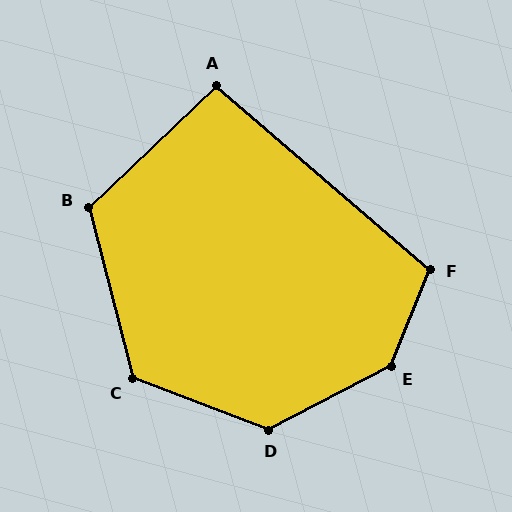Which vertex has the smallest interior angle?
A, at approximately 96 degrees.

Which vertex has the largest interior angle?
E, at approximately 139 degrees.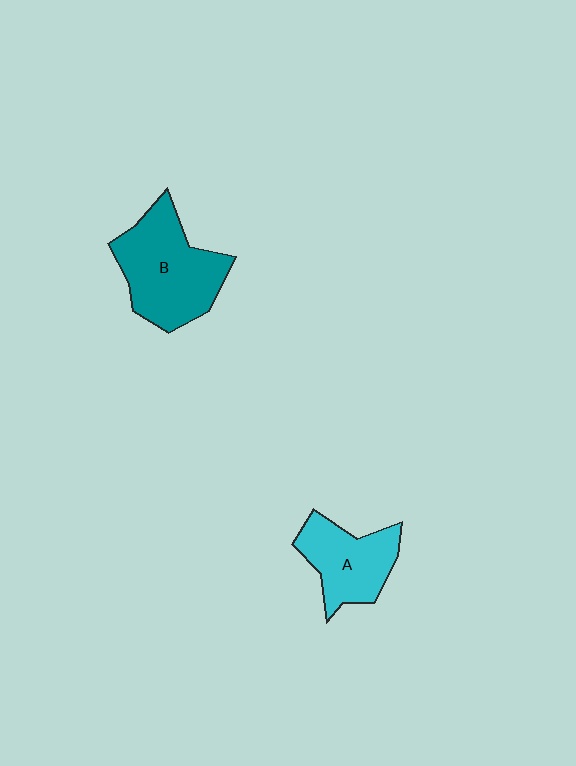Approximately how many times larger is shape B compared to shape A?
Approximately 1.4 times.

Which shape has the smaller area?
Shape A (cyan).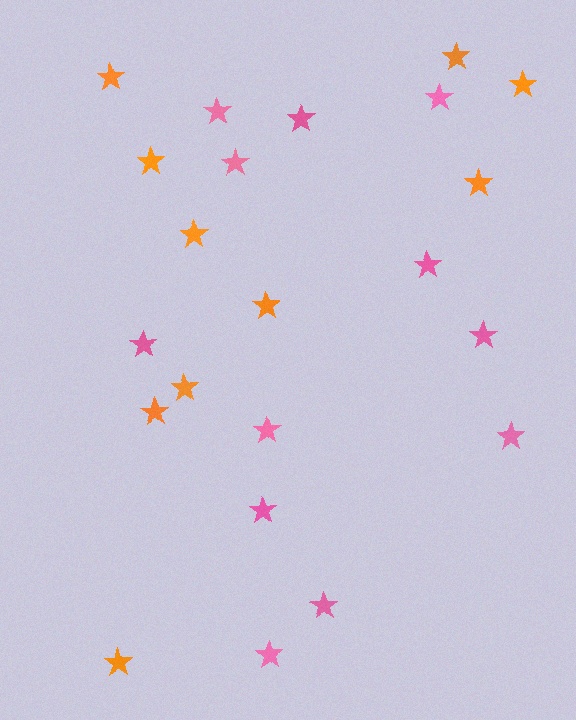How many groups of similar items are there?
There are 2 groups: one group of pink stars (12) and one group of orange stars (10).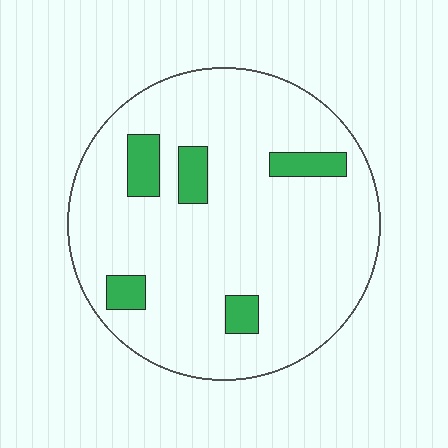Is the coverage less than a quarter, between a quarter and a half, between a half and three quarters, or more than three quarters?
Less than a quarter.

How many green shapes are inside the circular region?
5.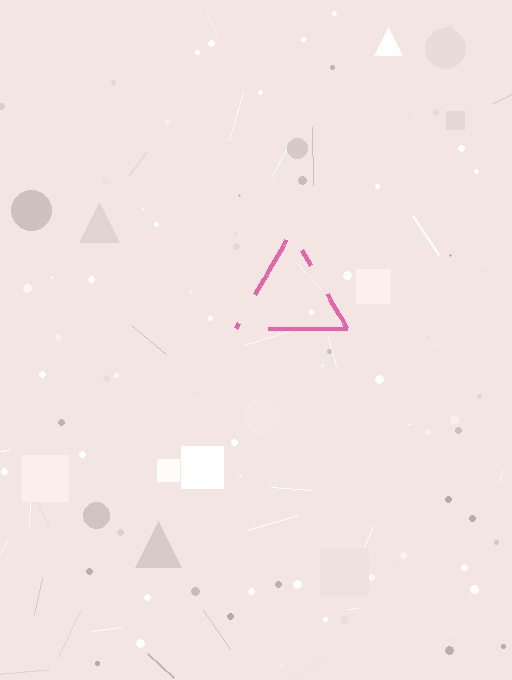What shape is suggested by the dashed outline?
The dashed outline suggests a triangle.